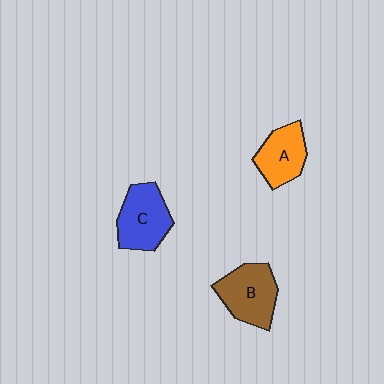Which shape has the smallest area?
Shape A (orange).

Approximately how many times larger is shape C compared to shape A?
Approximately 1.2 times.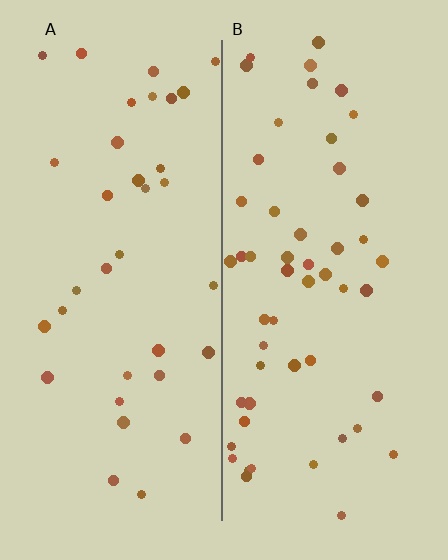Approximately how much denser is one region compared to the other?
Approximately 1.5× — region B over region A.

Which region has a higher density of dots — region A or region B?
B (the right).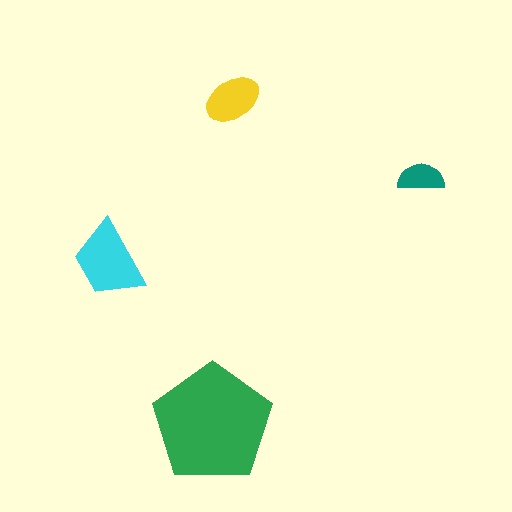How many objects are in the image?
There are 4 objects in the image.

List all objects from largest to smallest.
The green pentagon, the cyan trapezoid, the yellow ellipse, the teal semicircle.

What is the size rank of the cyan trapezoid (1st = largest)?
2nd.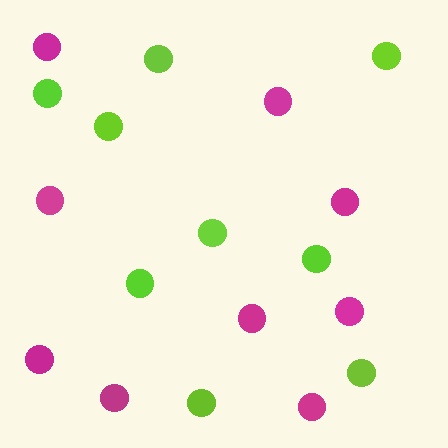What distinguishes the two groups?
There are 2 groups: one group of lime circles (9) and one group of magenta circles (9).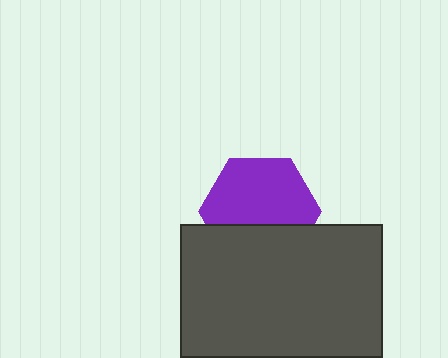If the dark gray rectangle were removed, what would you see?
You would see the complete purple hexagon.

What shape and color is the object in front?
The object in front is a dark gray rectangle.